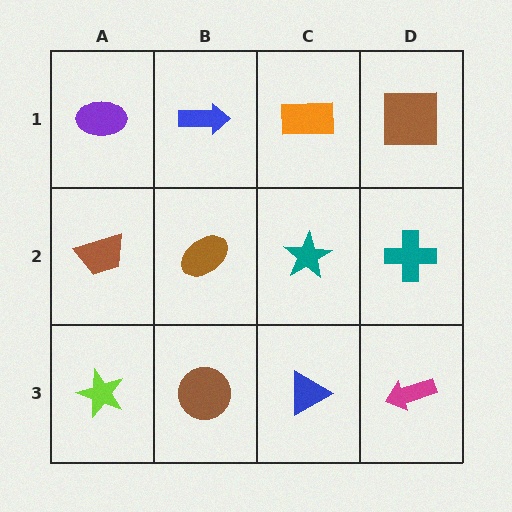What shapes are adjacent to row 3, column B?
A brown ellipse (row 2, column B), a lime star (row 3, column A), a blue triangle (row 3, column C).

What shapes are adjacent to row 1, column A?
A brown trapezoid (row 2, column A), a blue arrow (row 1, column B).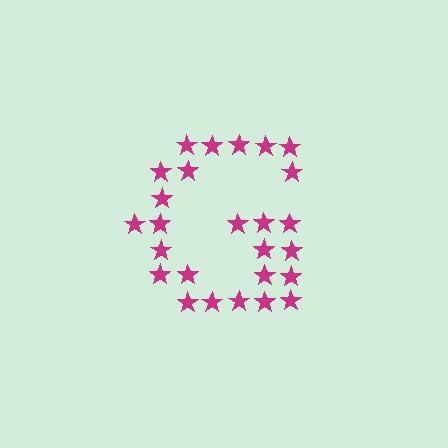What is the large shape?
The large shape is the letter G.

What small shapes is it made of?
It is made of small stars.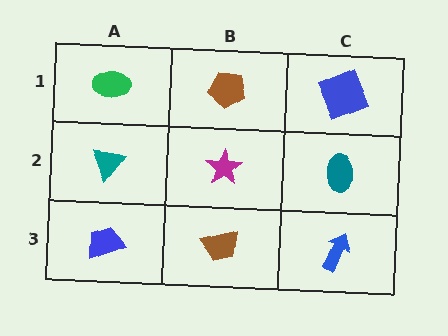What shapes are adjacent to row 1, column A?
A teal triangle (row 2, column A), a brown pentagon (row 1, column B).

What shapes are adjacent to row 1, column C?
A teal ellipse (row 2, column C), a brown pentagon (row 1, column B).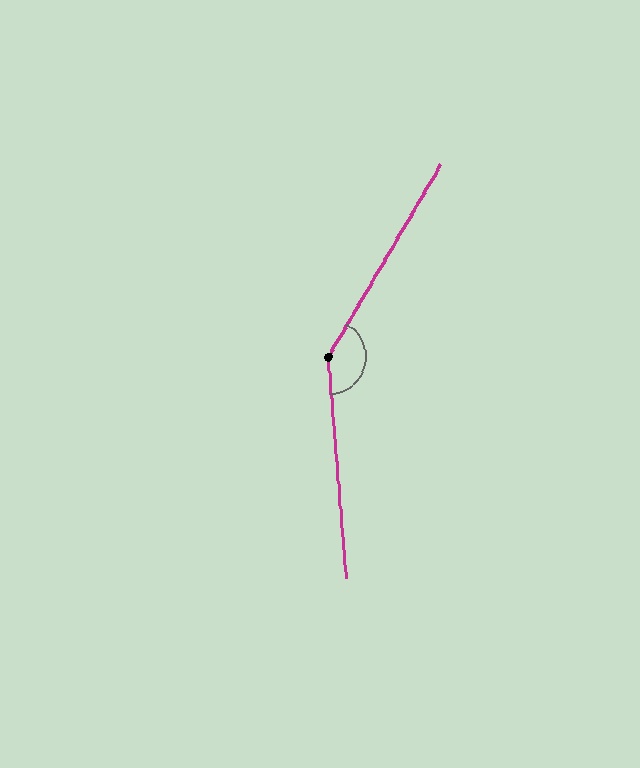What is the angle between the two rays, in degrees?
Approximately 145 degrees.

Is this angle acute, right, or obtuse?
It is obtuse.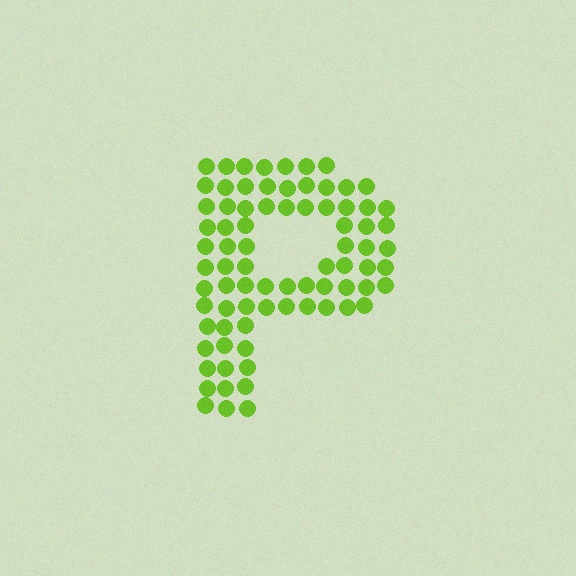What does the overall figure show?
The overall figure shows the letter P.